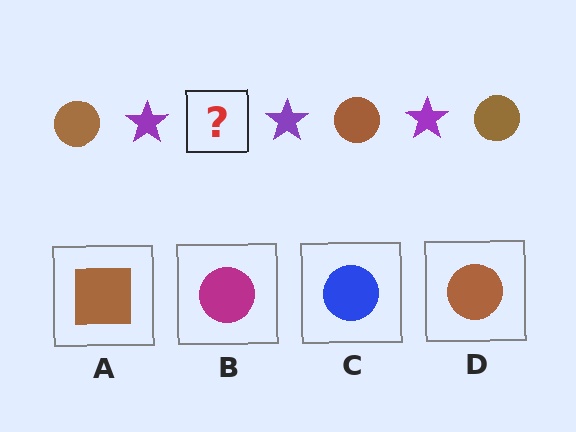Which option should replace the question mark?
Option D.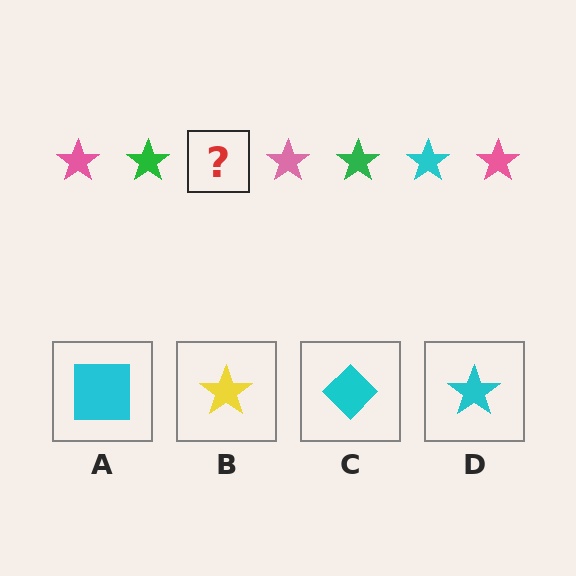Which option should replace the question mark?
Option D.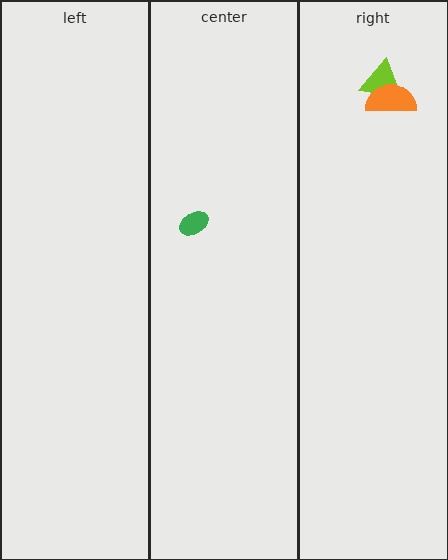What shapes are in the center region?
The green ellipse.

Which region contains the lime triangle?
The right region.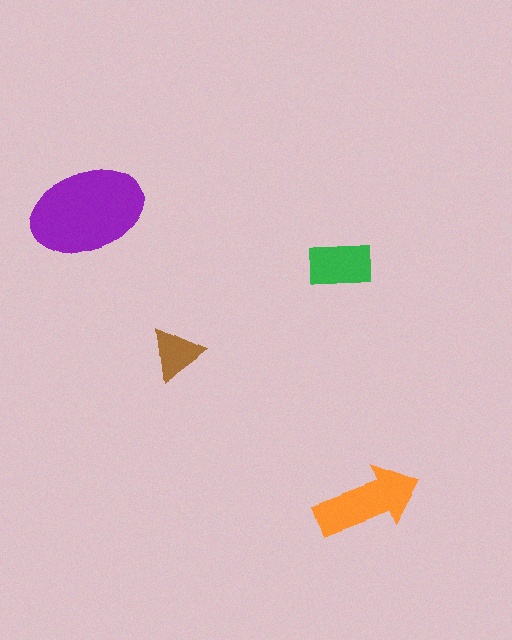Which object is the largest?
The purple ellipse.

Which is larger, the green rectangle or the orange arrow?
The orange arrow.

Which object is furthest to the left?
The purple ellipse is leftmost.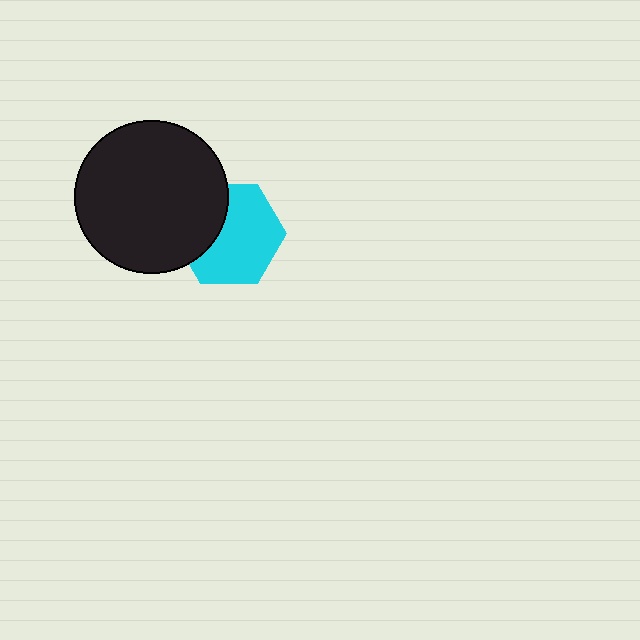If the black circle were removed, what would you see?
You would see the complete cyan hexagon.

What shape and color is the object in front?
The object in front is a black circle.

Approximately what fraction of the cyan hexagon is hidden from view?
Roughly 33% of the cyan hexagon is hidden behind the black circle.